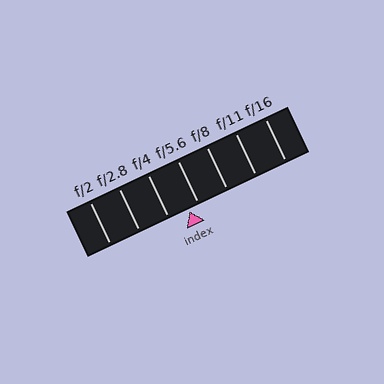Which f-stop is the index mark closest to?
The index mark is closest to f/5.6.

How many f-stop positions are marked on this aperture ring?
There are 7 f-stop positions marked.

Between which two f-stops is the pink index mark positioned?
The index mark is between f/4 and f/5.6.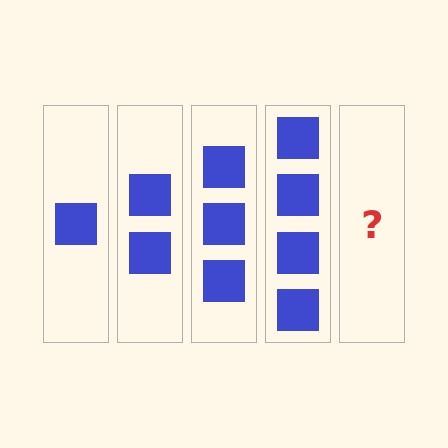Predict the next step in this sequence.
The next step is 5 squares.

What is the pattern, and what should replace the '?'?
The pattern is that each step adds one more square. The '?' should be 5 squares.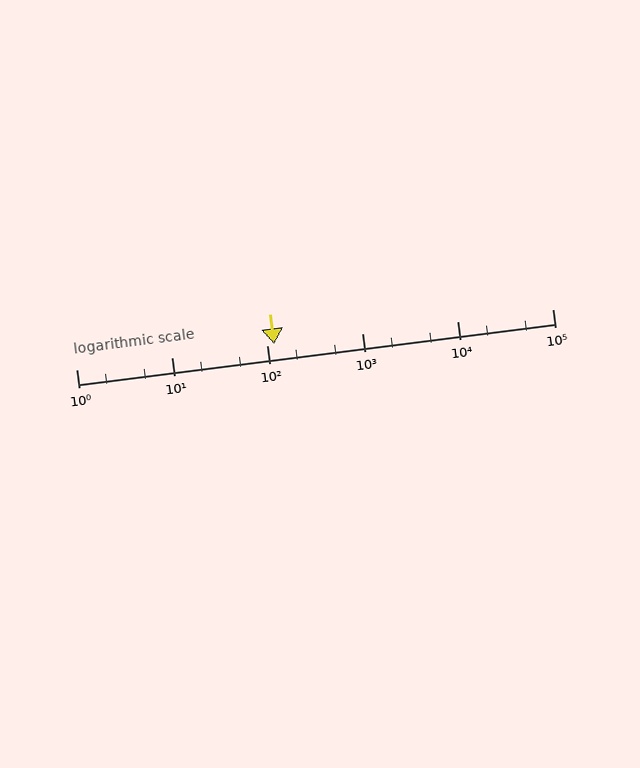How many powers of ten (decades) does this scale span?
The scale spans 5 decades, from 1 to 100000.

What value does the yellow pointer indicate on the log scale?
The pointer indicates approximately 120.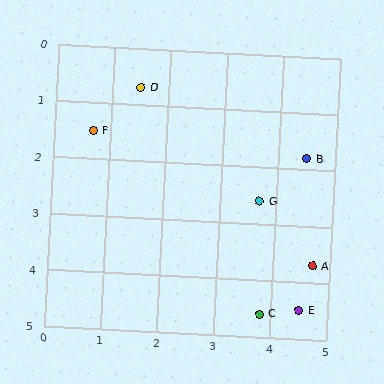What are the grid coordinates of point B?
Point B is at approximately (4.5, 1.8).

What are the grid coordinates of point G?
Point G is at approximately (3.7, 2.6).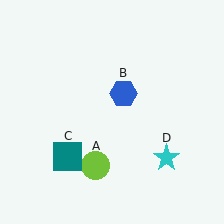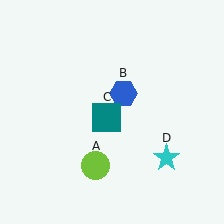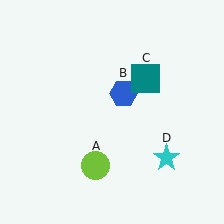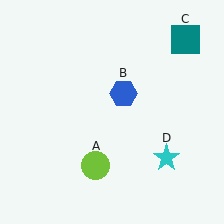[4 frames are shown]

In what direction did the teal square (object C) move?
The teal square (object C) moved up and to the right.